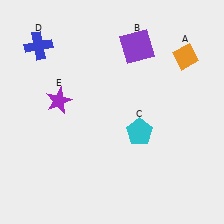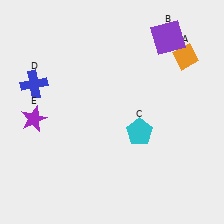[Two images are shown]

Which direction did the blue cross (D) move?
The blue cross (D) moved down.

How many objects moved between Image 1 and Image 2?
3 objects moved between the two images.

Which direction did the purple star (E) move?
The purple star (E) moved left.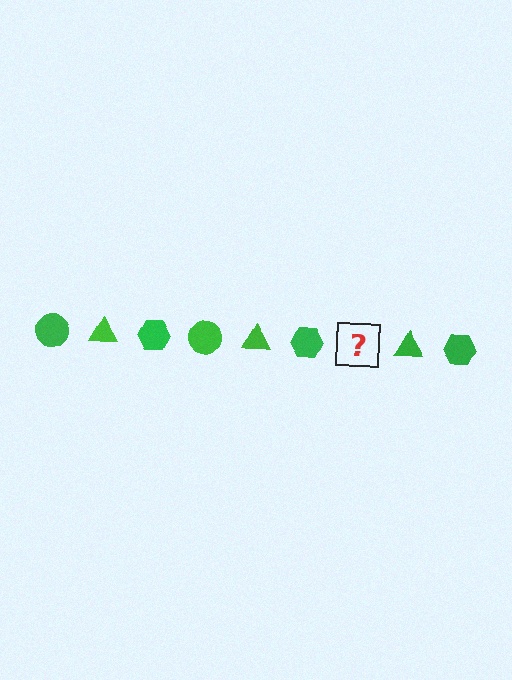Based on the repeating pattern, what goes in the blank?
The blank should be a green circle.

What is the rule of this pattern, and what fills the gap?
The rule is that the pattern cycles through circle, triangle, hexagon shapes in green. The gap should be filled with a green circle.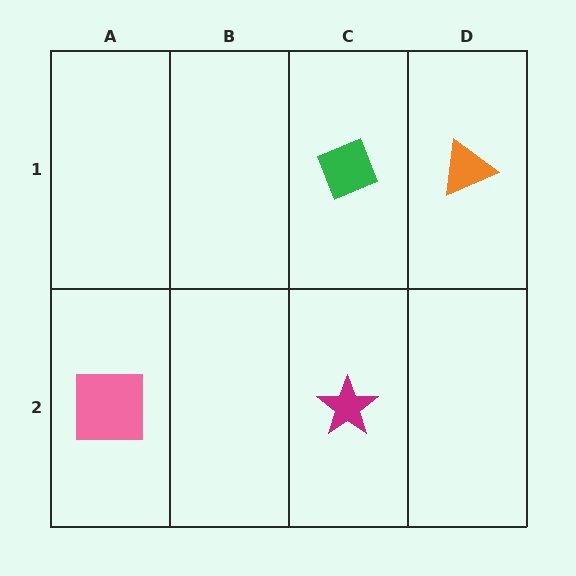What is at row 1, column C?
A green diamond.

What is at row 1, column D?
An orange triangle.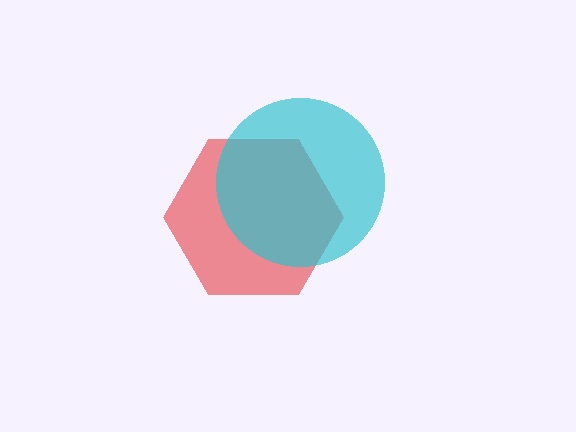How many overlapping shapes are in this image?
There are 2 overlapping shapes in the image.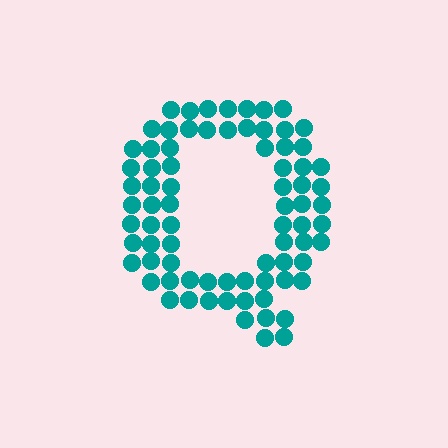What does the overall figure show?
The overall figure shows the letter Q.